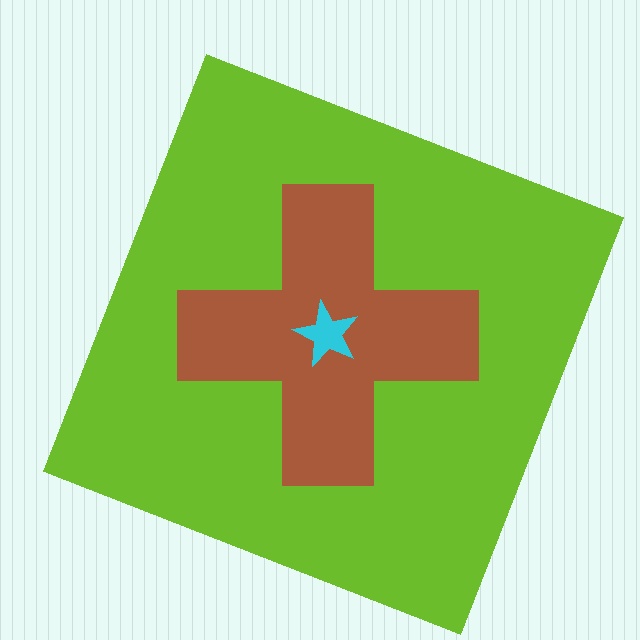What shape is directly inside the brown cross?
The cyan star.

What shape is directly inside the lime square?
The brown cross.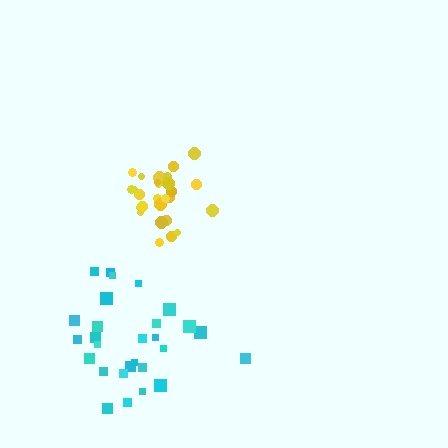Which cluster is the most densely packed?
Yellow.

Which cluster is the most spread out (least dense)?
Cyan.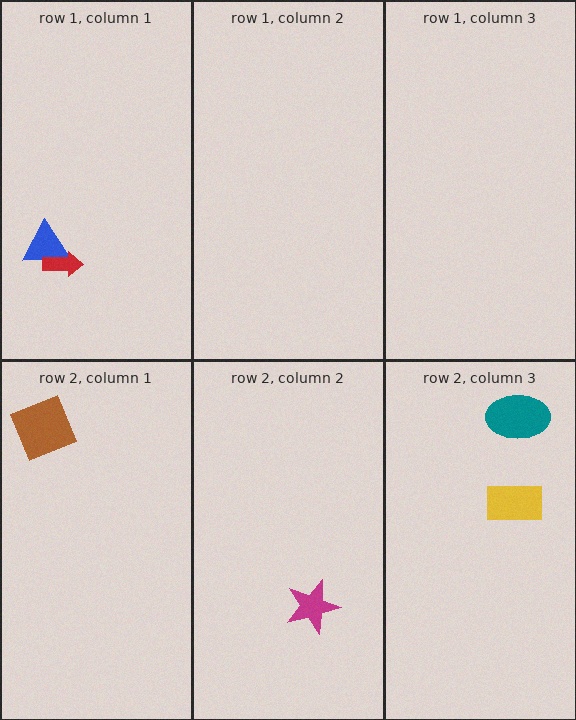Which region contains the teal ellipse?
The row 2, column 3 region.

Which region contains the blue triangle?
The row 1, column 1 region.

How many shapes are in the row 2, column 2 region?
1.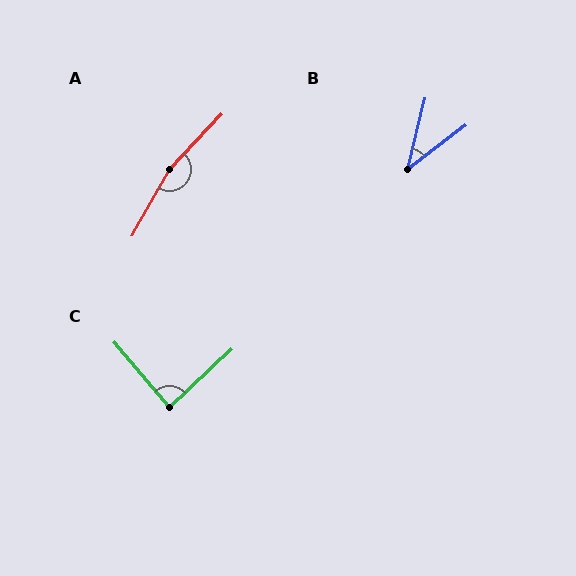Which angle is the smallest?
B, at approximately 38 degrees.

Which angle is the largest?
A, at approximately 166 degrees.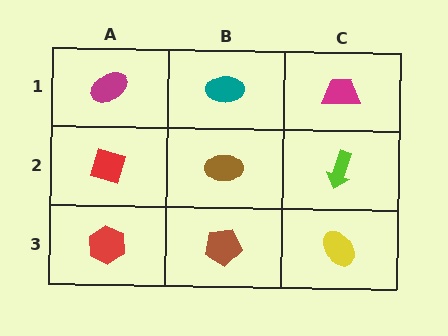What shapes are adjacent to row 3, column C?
A lime arrow (row 2, column C), a brown pentagon (row 3, column B).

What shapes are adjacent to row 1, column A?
A red diamond (row 2, column A), a teal ellipse (row 1, column B).